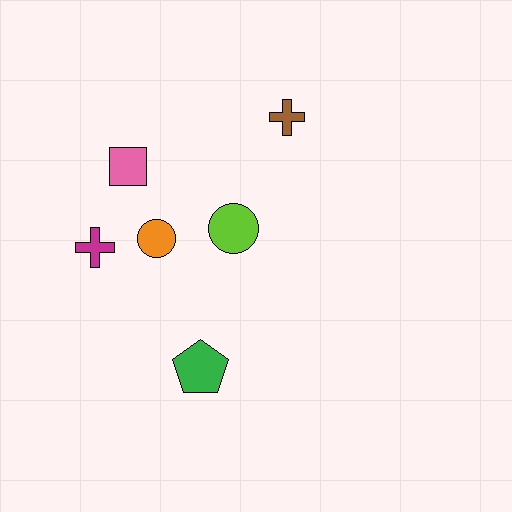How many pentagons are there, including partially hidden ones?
There is 1 pentagon.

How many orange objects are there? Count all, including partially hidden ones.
There is 1 orange object.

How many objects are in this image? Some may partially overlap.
There are 6 objects.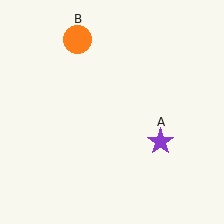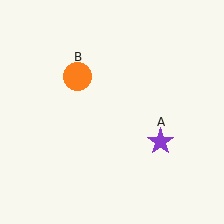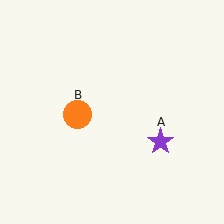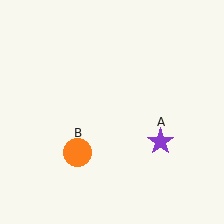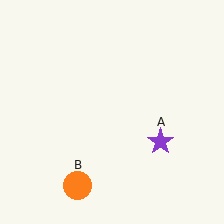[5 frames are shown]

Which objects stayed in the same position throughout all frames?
Purple star (object A) remained stationary.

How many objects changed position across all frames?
1 object changed position: orange circle (object B).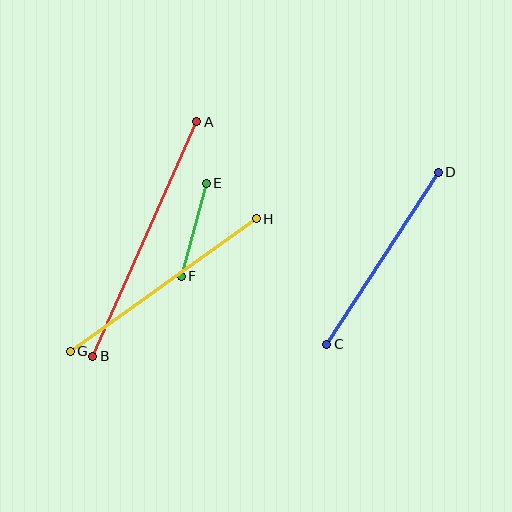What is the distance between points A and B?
The distance is approximately 256 pixels.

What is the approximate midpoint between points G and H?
The midpoint is at approximately (163, 285) pixels.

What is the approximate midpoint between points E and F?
The midpoint is at approximately (194, 230) pixels.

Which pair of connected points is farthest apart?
Points A and B are farthest apart.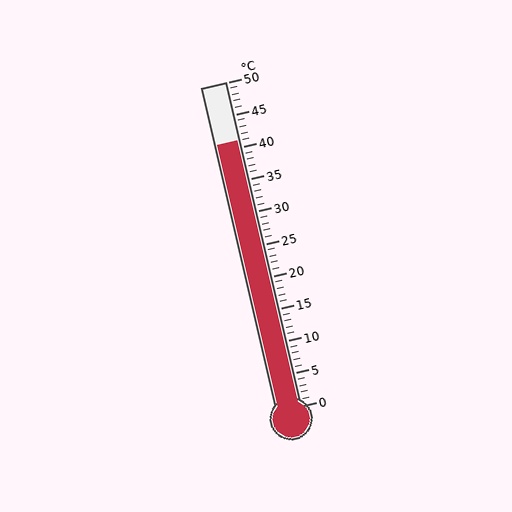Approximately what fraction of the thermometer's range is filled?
The thermometer is filled to approximately 80% of its range.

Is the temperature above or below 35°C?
The temperature is above 35°C.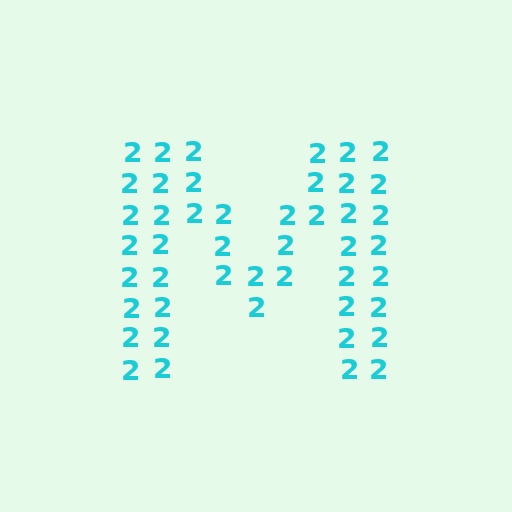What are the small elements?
The small elements are digit 2's.